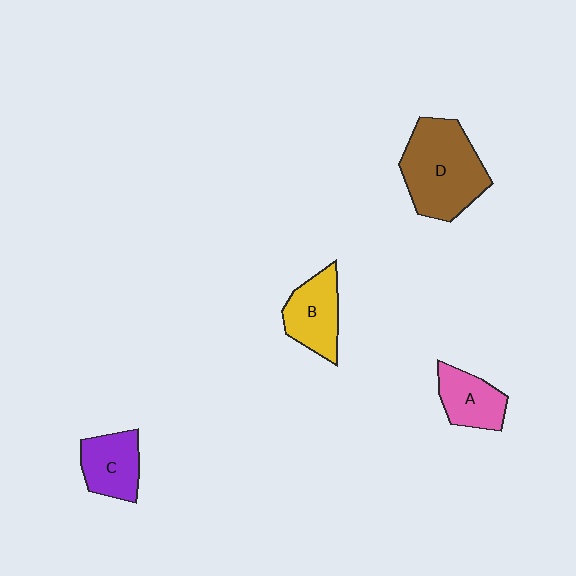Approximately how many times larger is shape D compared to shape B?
Approximately 1.7 times.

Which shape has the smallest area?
Shape A (pink).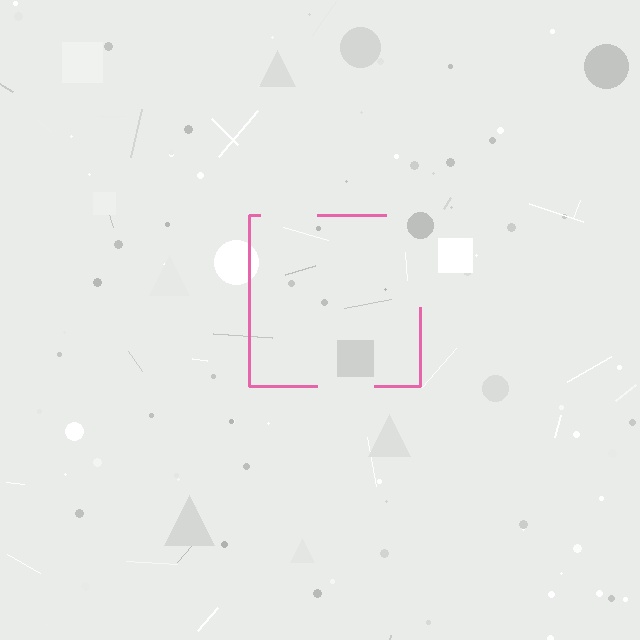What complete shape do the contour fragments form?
The contour fragments form a square.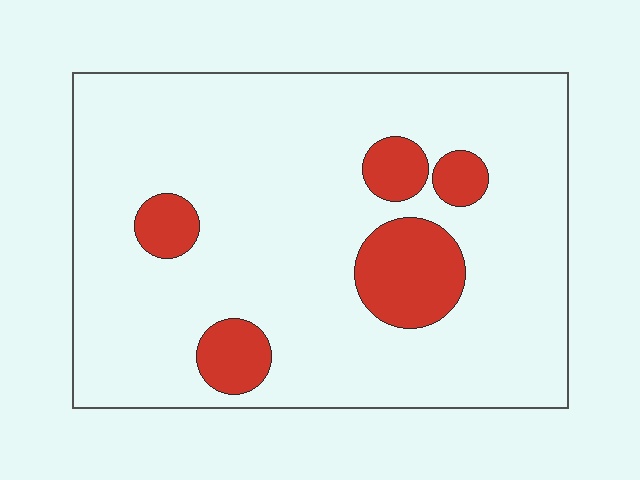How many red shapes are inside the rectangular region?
5.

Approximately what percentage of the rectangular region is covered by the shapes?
Approximately 15%.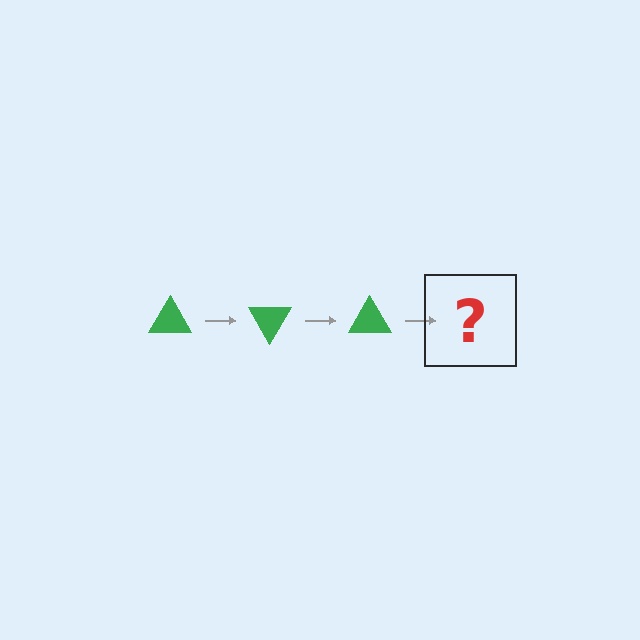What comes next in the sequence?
The next element should be a green triangle rotated 180 degrees.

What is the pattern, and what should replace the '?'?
The pattern is that the triangle rotates 60 degrees each step. The '?' should be a green triangle rotated 180 degrees.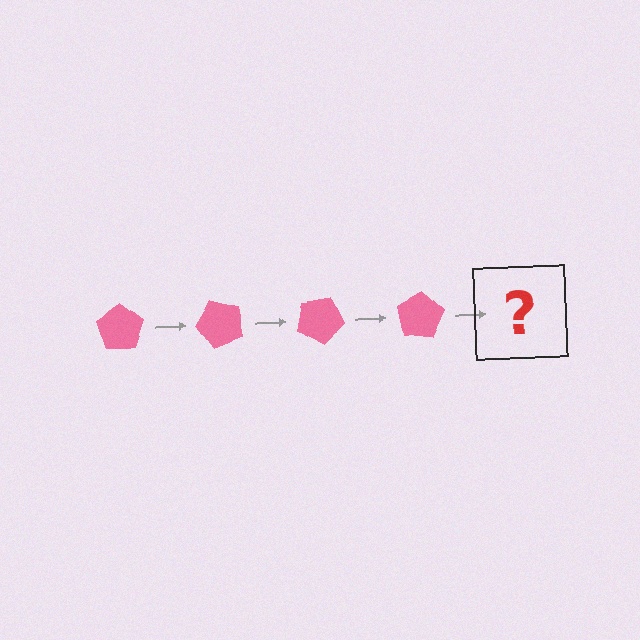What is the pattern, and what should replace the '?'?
The pattern is that the pentagon rotates 50 degrees each step. The '?' should be a pink pentagon rotated 200 degrees.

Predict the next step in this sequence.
The next step is a pink pentagon rotated 200 degrees.